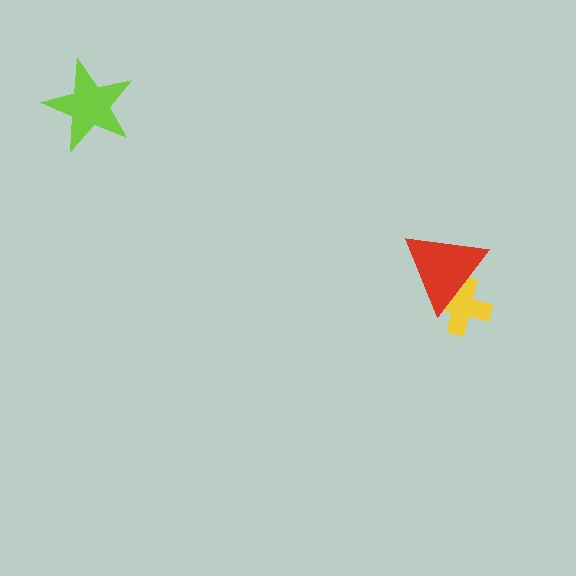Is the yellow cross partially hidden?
Yes, it is partially covered by another shape.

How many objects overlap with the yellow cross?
1 object overlaps with the yellow cross.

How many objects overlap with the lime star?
0 objects overlap with the lime star.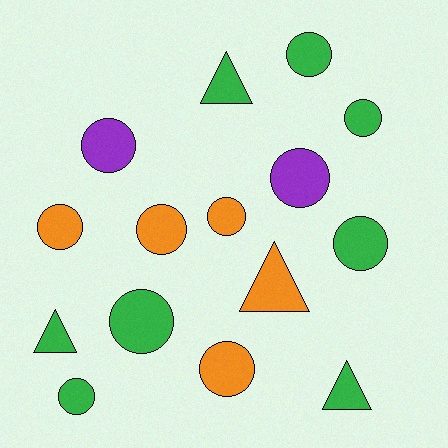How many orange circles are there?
There are 4 orange circles.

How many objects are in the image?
There are 15 objects.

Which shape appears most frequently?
Circle, with 11 objects.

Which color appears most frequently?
Green, with 8 objects.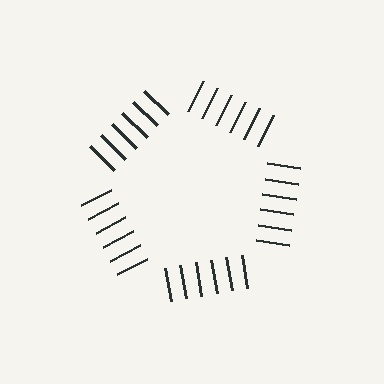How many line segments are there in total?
30 — 6 along each of the 5 edges.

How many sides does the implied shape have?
5 sides — the line-ends trace a pentagon.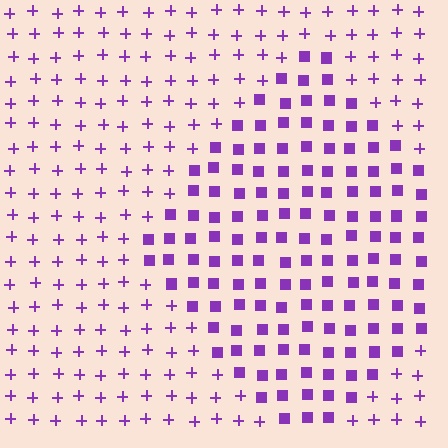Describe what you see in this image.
The image is filled with small purple elements arranged in a uniform grid. A diamond-shaped region contains squares, while the surrounding area contains plus signs. The boundary is defined purely by the change in element shape.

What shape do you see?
I see a diamond.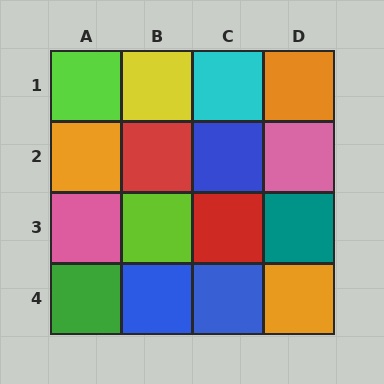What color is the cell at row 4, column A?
Green.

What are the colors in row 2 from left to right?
Orange, red, blue, pink.